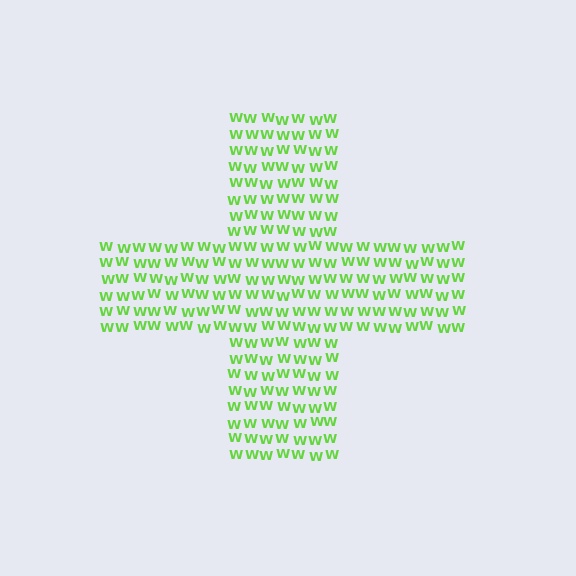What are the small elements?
The small elements are letter W's.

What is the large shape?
The large shape is a cross.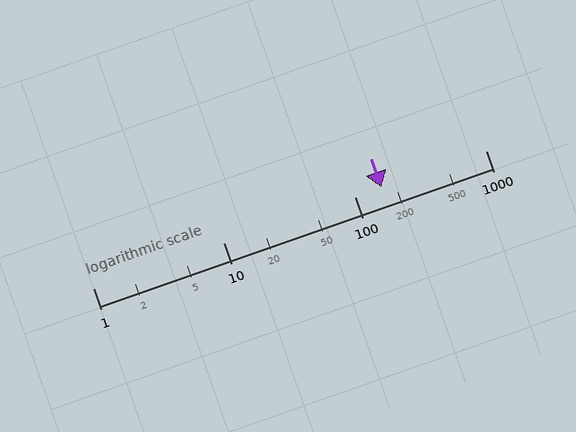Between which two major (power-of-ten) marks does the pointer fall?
The pointer is between 100 and 1000.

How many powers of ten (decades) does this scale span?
The scale spans 3 decades, from 1 to 1000.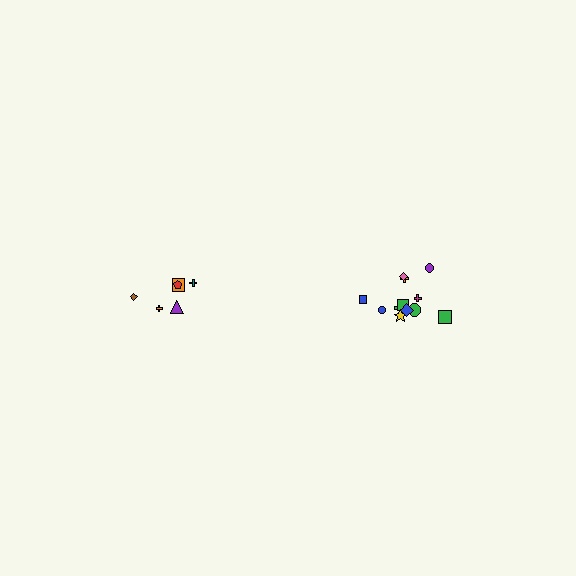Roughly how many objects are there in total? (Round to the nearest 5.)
Roughly 20 objects in total.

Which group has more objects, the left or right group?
The right group.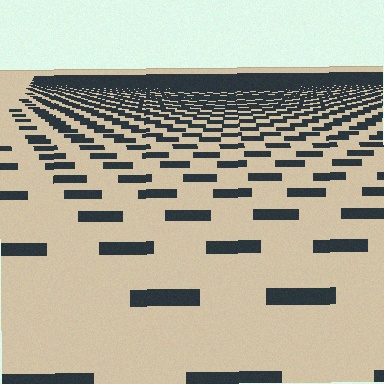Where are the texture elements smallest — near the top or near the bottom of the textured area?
Near the top.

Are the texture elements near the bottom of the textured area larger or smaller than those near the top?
Larger. Near the bottom, elements are closer to the viewer and appear at a bigger on-screen size.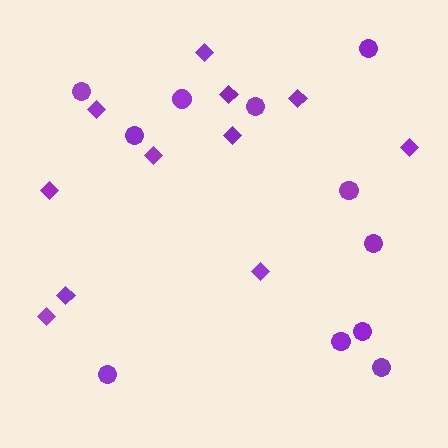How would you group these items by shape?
There are 2 groups: one group of circles (11) and one group of diamonds (11).